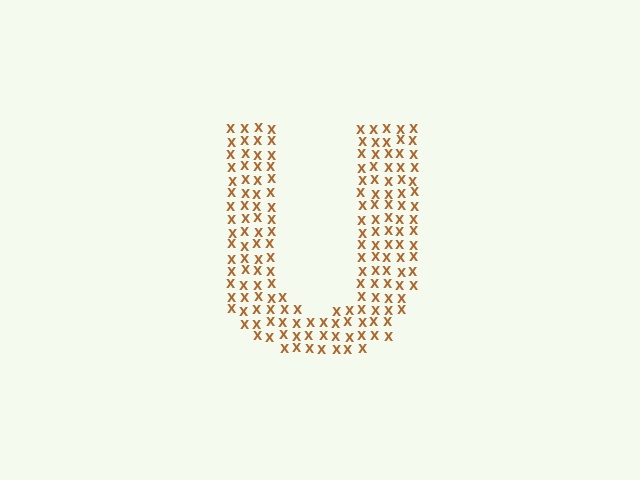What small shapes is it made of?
It is made of small letter X's.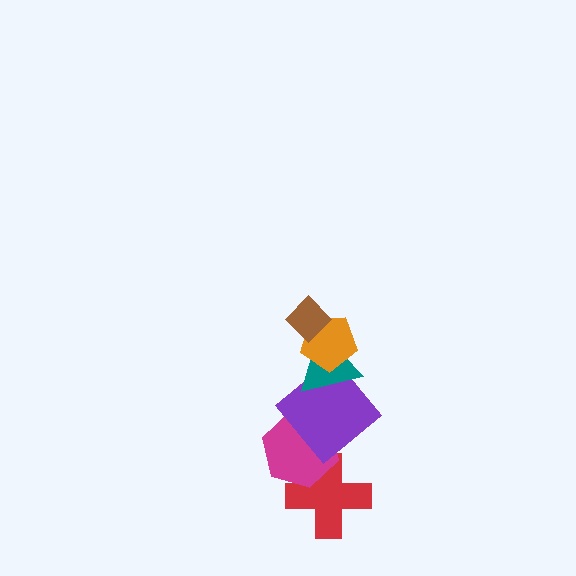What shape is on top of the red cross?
The magenta hexagon is on top of the red cross.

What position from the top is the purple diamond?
The purple diamond is 4th from the top.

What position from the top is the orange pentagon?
The orange pentagon is 2nd from the top.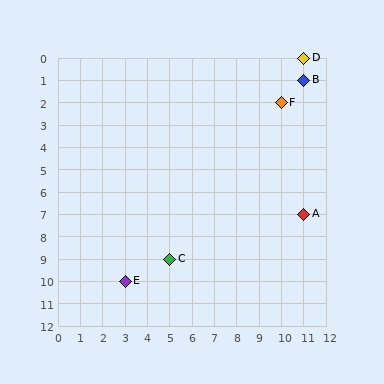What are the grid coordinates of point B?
Point B is at grid coordinates (11, 1).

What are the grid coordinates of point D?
Point D is at grid coordinates (11, 0).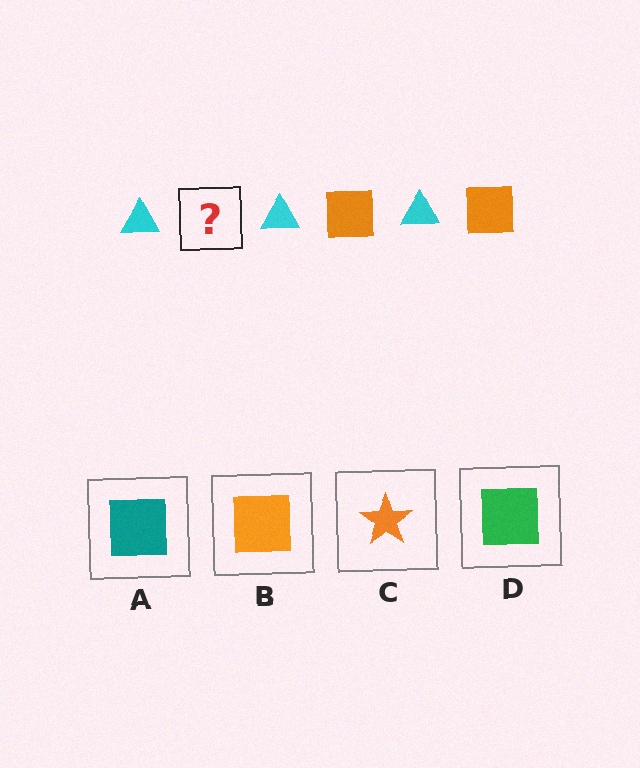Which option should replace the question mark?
Option B.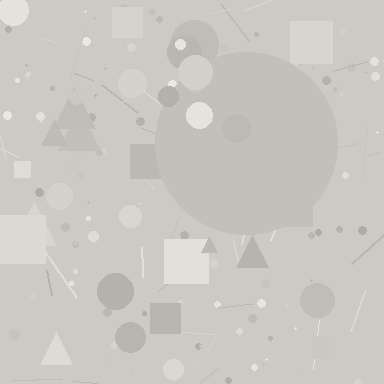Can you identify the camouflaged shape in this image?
The camouflaged shape is a circle.